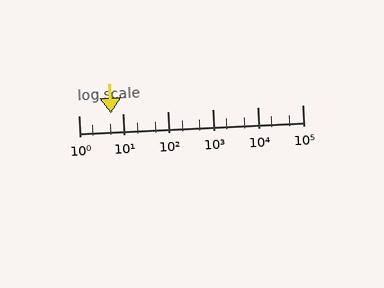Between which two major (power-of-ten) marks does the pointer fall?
The pointer is between 1 and 10.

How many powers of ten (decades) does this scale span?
The scale spans 5 decades, from 1 to 100000.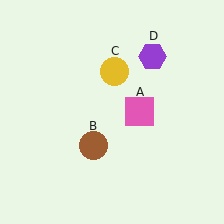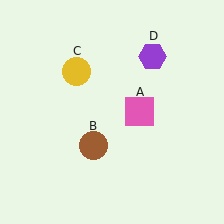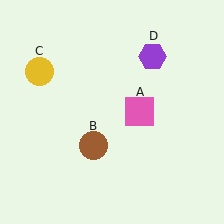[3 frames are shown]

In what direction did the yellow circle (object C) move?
The yellow circle (object C) moved left.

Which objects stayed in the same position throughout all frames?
Pink square (object A) and brown circle (object B) and purple hexagon (object D) remained stationary.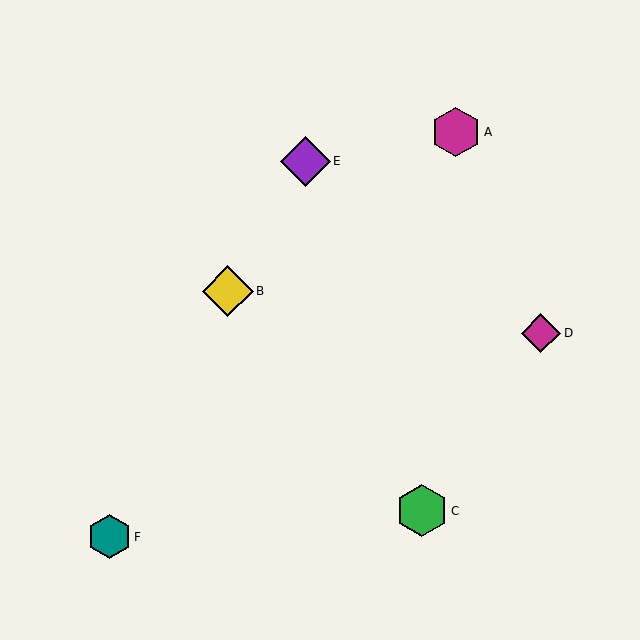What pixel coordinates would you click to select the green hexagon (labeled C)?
Click at (422, 511) to select the green hexagon C.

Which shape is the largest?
The green hexagon (labeled C) is the largest.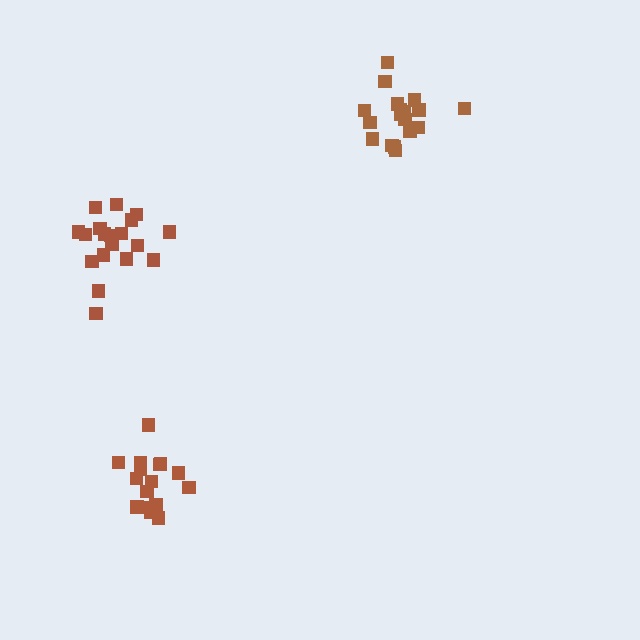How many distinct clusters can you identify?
There are 3 distinct clusters.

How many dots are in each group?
Group 1: 16 dots, Group 2: 19 dots, Group 3: 19 dots (54 total).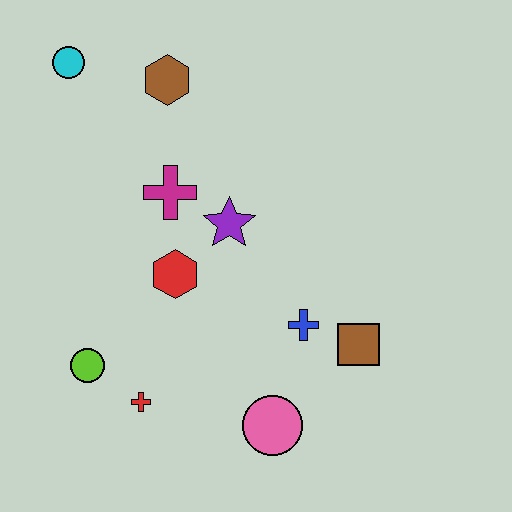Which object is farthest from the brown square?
The cyan circle is farthest from the brown square.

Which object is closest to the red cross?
The lime circle is closest to the red cross.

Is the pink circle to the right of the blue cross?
No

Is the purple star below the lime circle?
No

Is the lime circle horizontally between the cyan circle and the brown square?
Yes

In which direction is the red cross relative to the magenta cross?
The red cross is below the magenta cross.